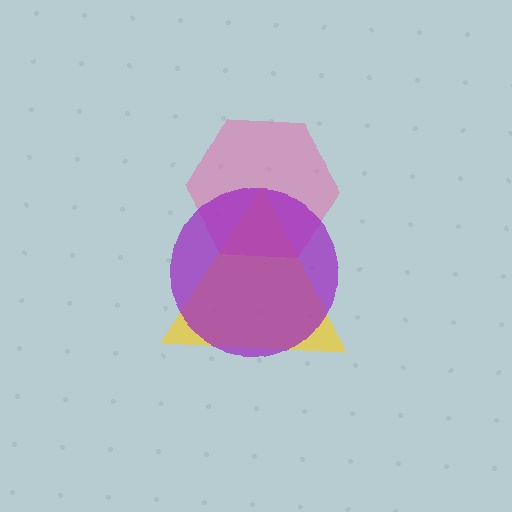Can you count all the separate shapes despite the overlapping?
Yes, there are 3 separate shapes.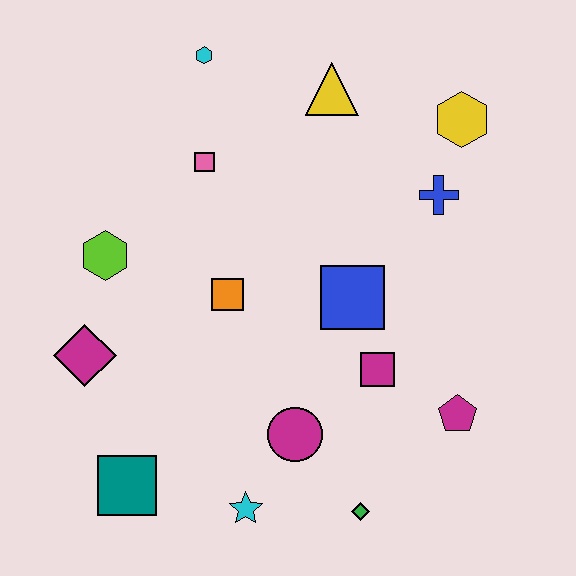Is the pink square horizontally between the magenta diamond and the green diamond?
Yes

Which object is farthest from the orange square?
The yellow hexagon is farthest from the orange square.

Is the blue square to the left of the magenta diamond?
No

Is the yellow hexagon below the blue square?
No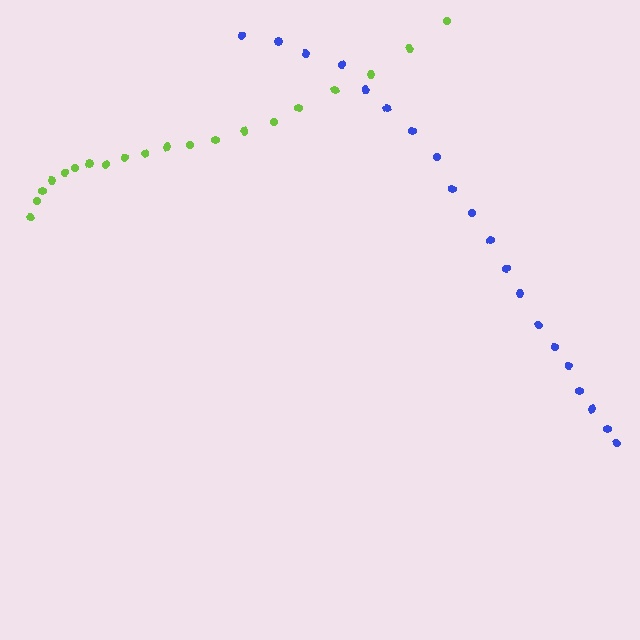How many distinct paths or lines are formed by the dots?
There are 2 distinct paths.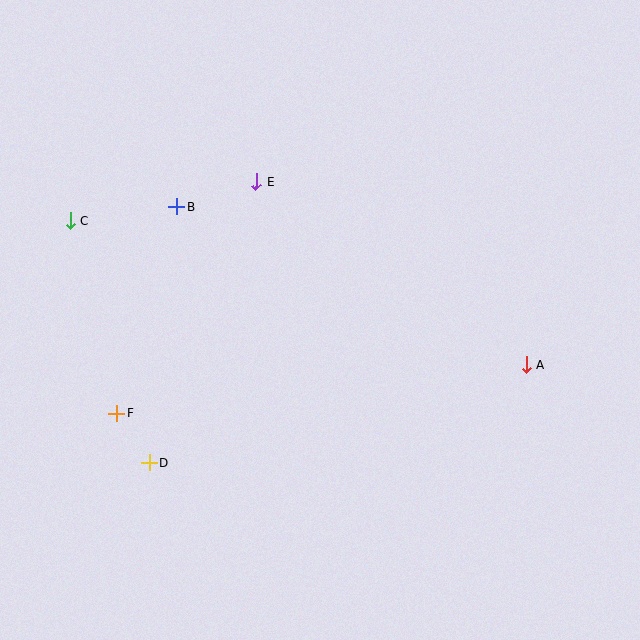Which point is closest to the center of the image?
Point E at (256, 181) is closest to the center.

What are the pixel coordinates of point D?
Point D is at (150, 463).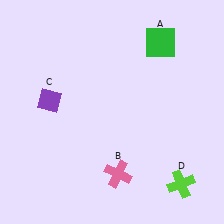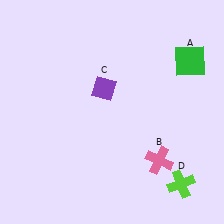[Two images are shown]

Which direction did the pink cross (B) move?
The pink cross (B) moved right.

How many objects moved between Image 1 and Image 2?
3 objects moved between the two images.